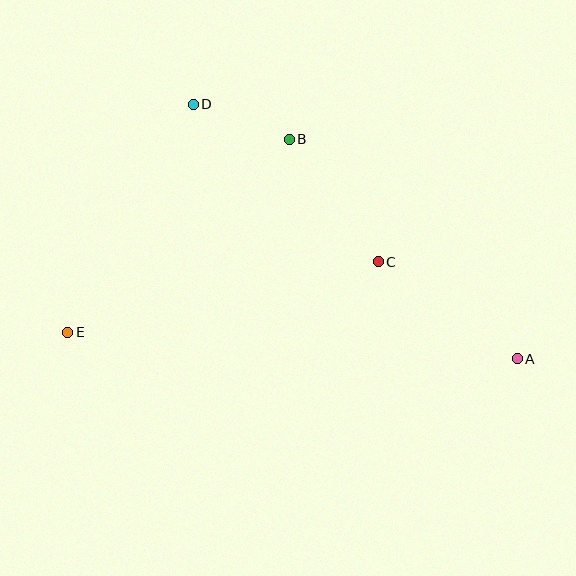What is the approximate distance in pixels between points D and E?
The distance between D and E is approximately 260 pixels.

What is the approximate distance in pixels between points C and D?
The distance between C and D is approximately 243 pixels.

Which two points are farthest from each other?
Points A and E are farthest from each other.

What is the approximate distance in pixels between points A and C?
The distance between A and C is approximately 169 pixels.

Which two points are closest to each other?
Points B and D are closest to each other.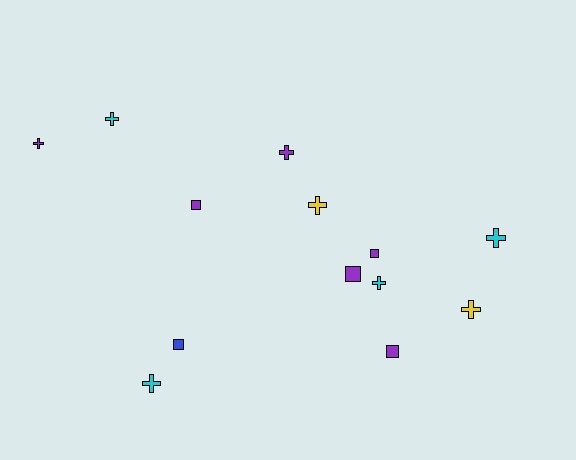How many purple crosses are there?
There are 2 purple crosses.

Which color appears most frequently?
Purple, with 6 objects.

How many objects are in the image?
There are 13 objects.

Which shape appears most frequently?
Cross, with 8 objects.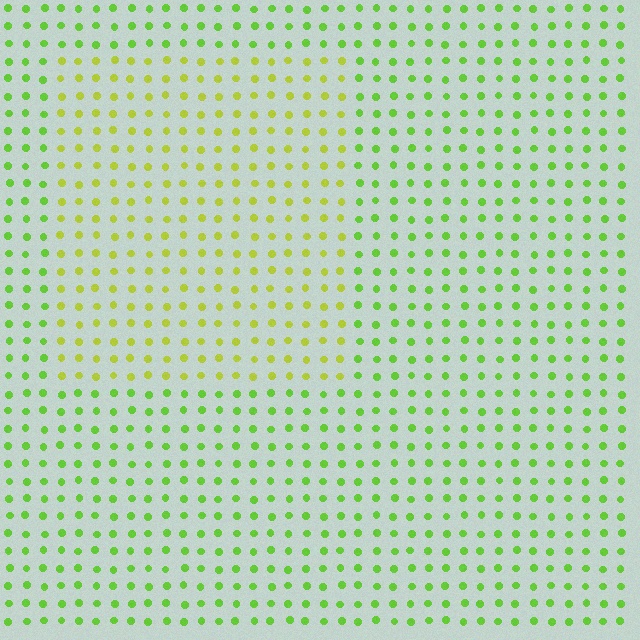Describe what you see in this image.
The image is filled with small lime elements in a uniform arrangement. A rectangle-shaped region is visible where the elements are tinted to a slightly different hue, forming a subtle color boundary.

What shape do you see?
I see a rectangle.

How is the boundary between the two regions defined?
The boundary is defined purely by a slight shift in hue (about 31 degrees). Spacing, size, and orientation are identical on both sides.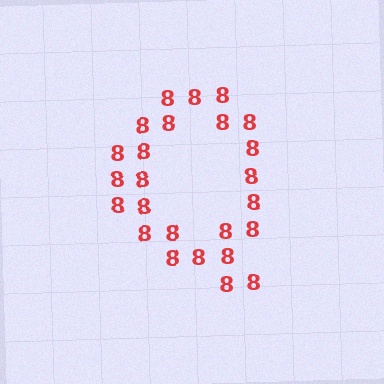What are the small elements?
The small elements are digit 8's.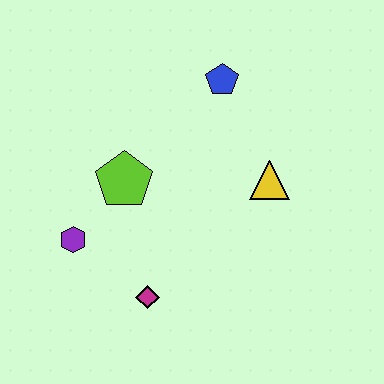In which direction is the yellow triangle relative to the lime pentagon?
The yellow triangle is to the right of the lime pentagon.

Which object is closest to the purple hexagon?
The lime pentagon is closest to the purple hexagon.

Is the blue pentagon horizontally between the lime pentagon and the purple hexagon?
No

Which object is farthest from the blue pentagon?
The magenta diamond is farthest from the blue pentagon.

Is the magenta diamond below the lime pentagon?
Yes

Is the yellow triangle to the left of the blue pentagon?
No